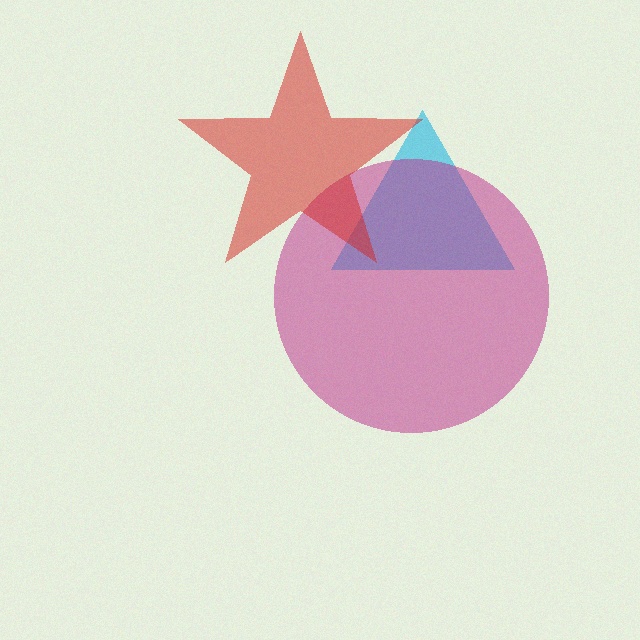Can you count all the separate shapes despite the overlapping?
Yes, there are 3 separate shapes.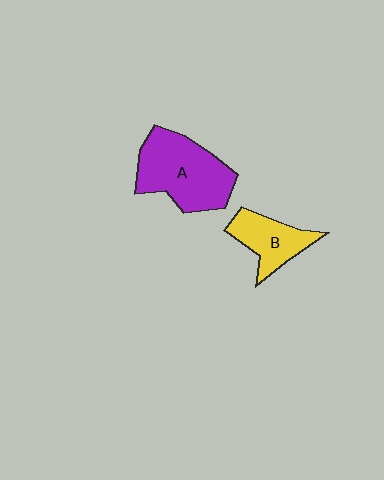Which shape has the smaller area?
Shape B (yellow).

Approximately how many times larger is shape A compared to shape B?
Approximately 1.8 times.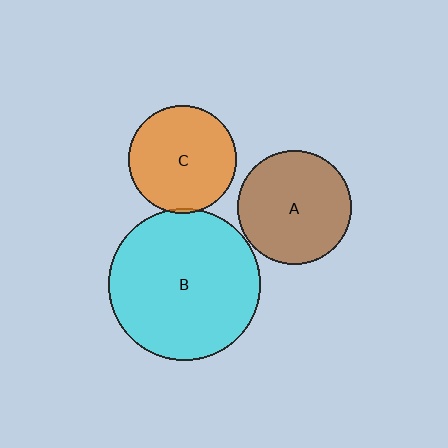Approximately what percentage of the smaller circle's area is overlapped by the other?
Approximately 5%.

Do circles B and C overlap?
Yes.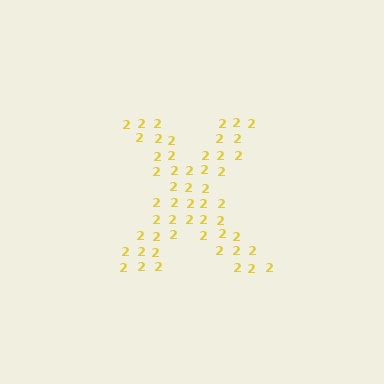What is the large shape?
The large shape is the letter X.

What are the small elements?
The small elements are digit 2's.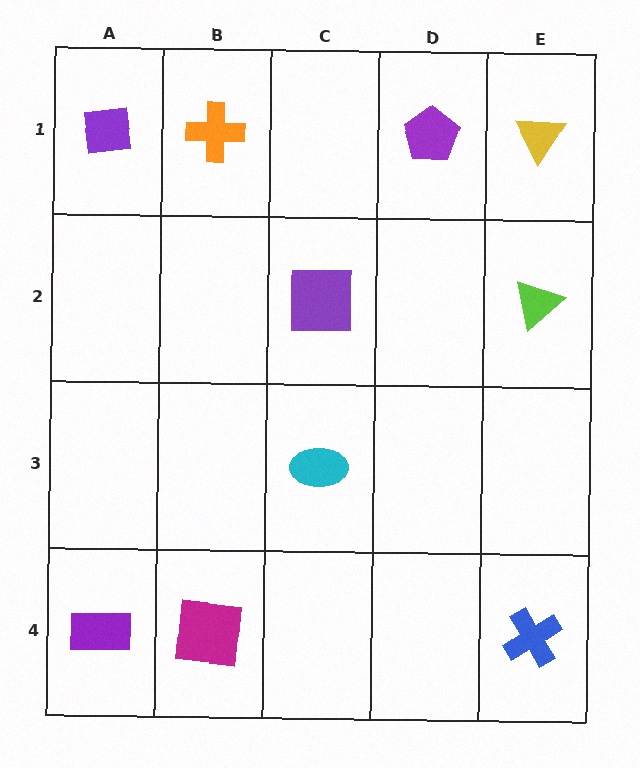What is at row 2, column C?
A purple square.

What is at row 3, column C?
A cyan ellipse.